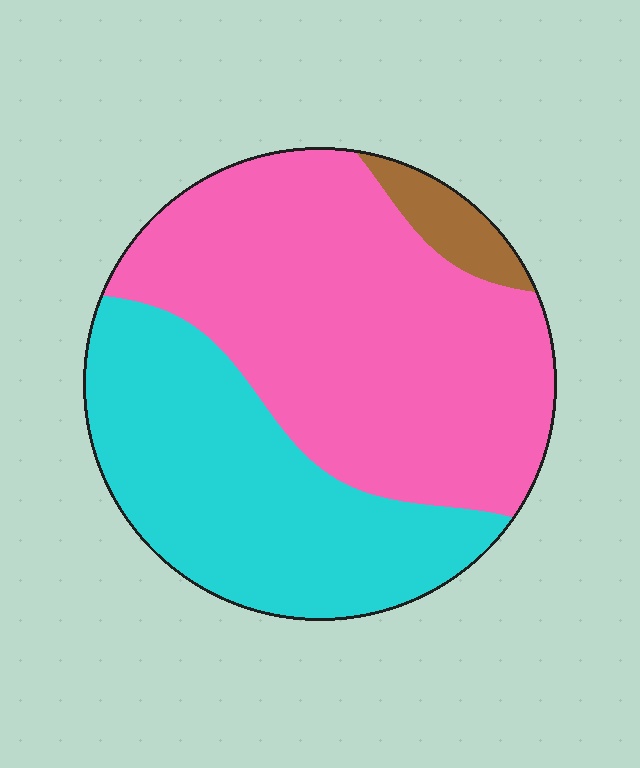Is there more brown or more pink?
Pink.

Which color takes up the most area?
Pink, at roughly 55%.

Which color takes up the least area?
Brown, at roughly 5%.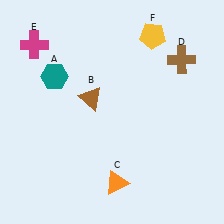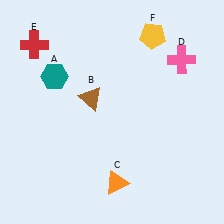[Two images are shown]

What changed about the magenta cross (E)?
In Image 1, E is magenta. In Image 2, it changed to red.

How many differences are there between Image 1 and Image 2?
There are 2 differences between the two images.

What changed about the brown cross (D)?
In Image 1, D is brown. In Image 2, it changed to pink.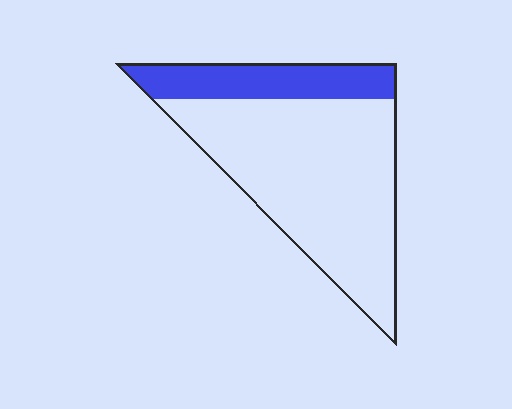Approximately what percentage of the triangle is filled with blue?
Approximately 25%.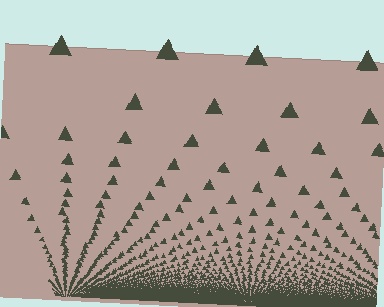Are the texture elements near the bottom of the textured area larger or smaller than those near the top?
Smaller. The gradient is inverted — elements near the bottom are smaller and denser.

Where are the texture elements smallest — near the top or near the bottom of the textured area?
Near the bottom.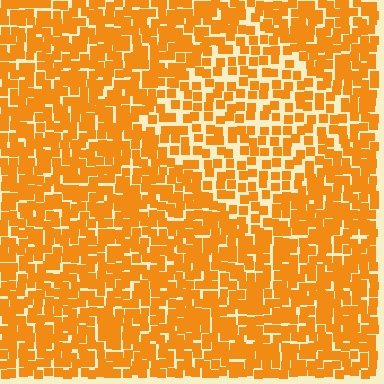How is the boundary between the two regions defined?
The boundary is defined by a change in element density (approximately 1.6x ratio). All elements are the same color, size, and shape.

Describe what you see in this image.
The image contains small orange elements arranged at two different densities. A diamond-shaped region is visible where the elements are less densely packed than the surrounding area.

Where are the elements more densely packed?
The elements are more densely packed outside the diamond boundary.